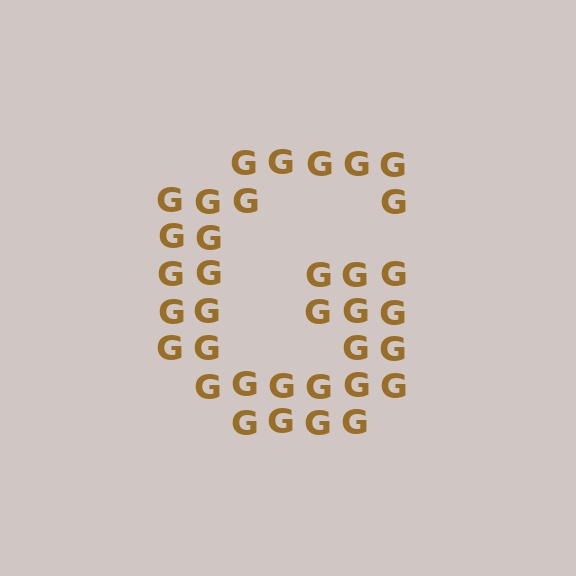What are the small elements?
The small elements are letter G's.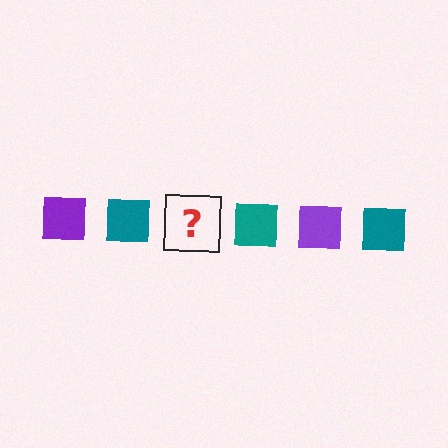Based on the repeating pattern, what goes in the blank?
The blank should be a purple square.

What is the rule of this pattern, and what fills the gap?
The rule is that the pattern cycles through purple, teal squares. The gap should be filled with a purple square.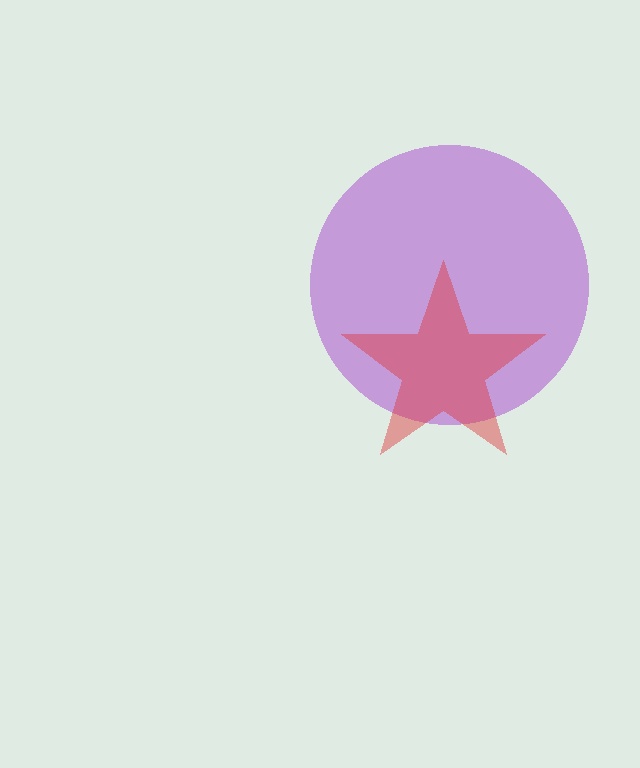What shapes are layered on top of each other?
The layered shapes are: a purple circle, a red star.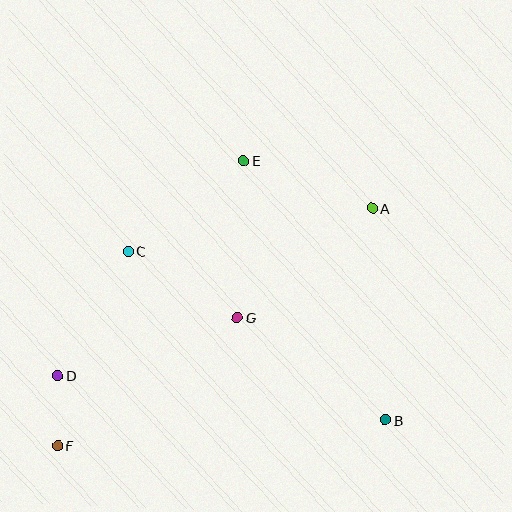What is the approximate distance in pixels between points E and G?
The distance between E and G is approximately 157 pixels.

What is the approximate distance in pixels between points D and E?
The distance between D and E is approximately 284 pixels.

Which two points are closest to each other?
Points D and F are closest to each other.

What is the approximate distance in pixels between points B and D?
The distance between B and D is approximately 330 pixels.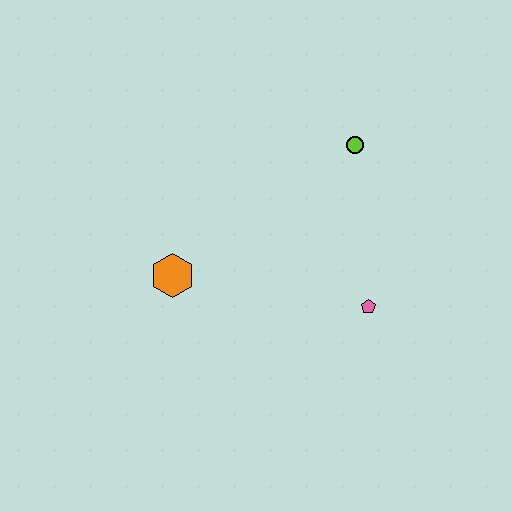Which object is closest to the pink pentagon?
The lime circle is closest to the pink pentagon.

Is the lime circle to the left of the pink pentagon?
Yes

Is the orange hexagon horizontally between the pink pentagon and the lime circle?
No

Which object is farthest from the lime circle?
The orange hexagon is farthest from the lime circle.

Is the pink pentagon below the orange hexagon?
Yes